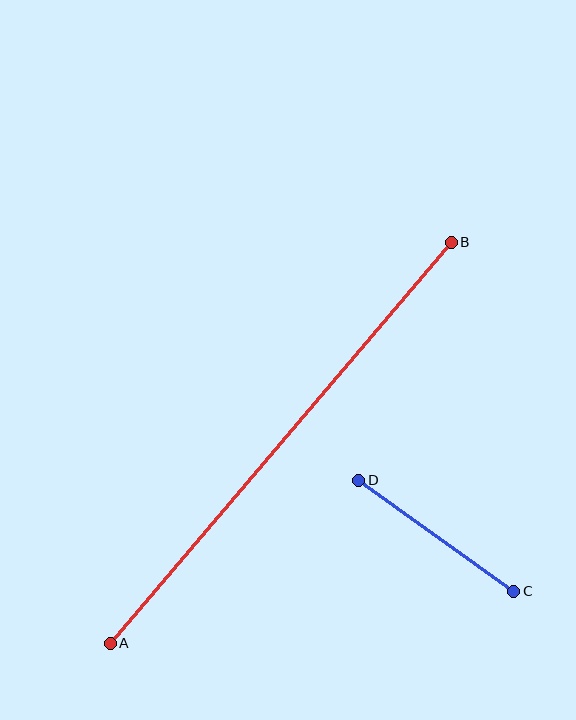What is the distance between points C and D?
The distance is approximately 191 pixels.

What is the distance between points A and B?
The distance is approximately 526 pixels.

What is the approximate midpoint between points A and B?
The midpoint is at approximately (281, 443) pixels.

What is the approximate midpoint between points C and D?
The midpoint is at approximately (436, 536) pixels.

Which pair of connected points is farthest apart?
Points A and B are farthest apart.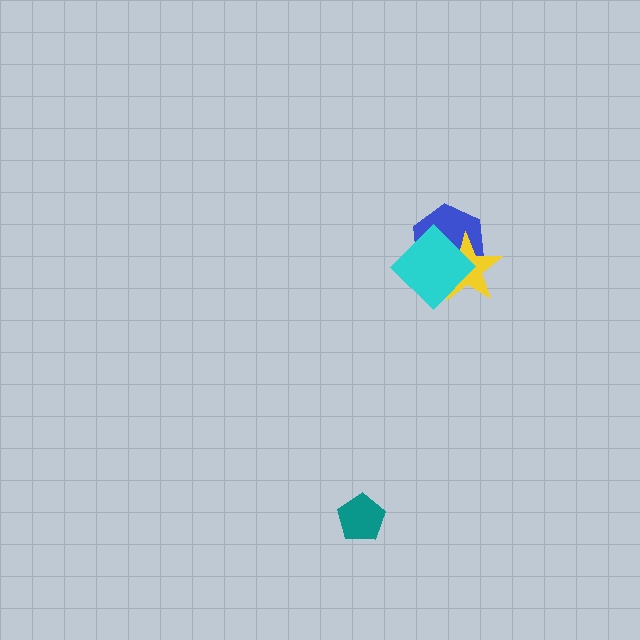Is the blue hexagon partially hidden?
Yes, it is partially covered by another shape.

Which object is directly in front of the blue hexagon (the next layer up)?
The yellow star is directly in front of the blue hexagon.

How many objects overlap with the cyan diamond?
2 objects overlap with the cyan diamond.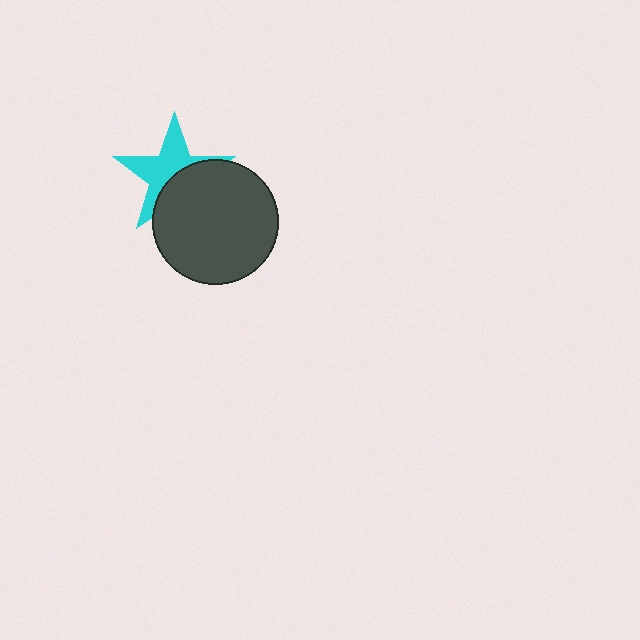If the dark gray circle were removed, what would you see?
You would see the complete cyan star.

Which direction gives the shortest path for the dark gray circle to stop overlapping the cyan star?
Moving toward the lower-right gives the shortest separation.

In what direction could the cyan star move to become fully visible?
The cyan star could move toward the upper-left. That would shift it out from behind the dark gray circle entirely.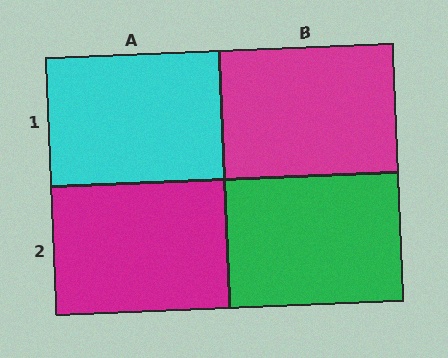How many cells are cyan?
1 cell is cyan.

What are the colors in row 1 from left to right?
Cyan, magenta.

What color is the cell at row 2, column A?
Magenta.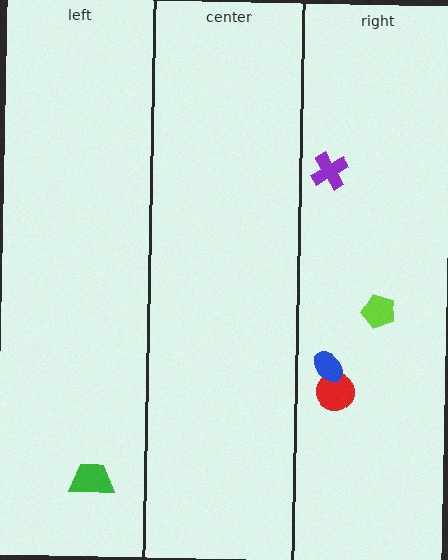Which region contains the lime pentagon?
The right region.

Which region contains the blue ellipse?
The right region.